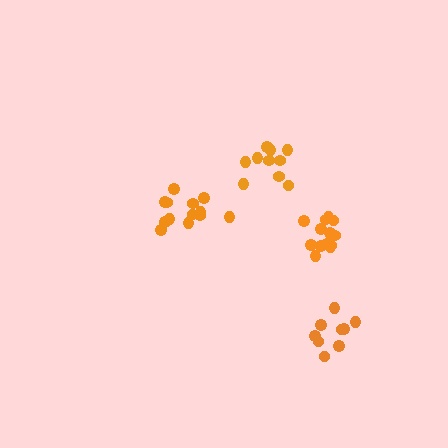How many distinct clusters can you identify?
There are 4 distinct clusters.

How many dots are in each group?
Group 1: 13 dots, Group 2: 13 dots, Group 3: 10 dots, Group 4: 9 dots (45 total).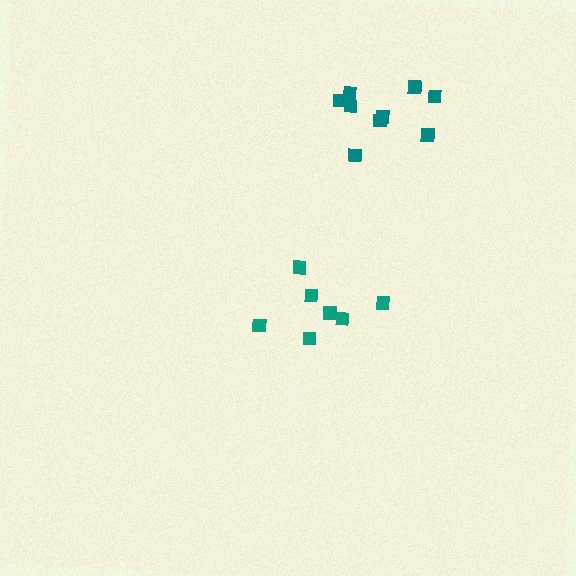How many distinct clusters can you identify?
There are 2 distinct clusters.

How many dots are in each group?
Group 1: 7 dots, Group 2: 9 dots (16 total).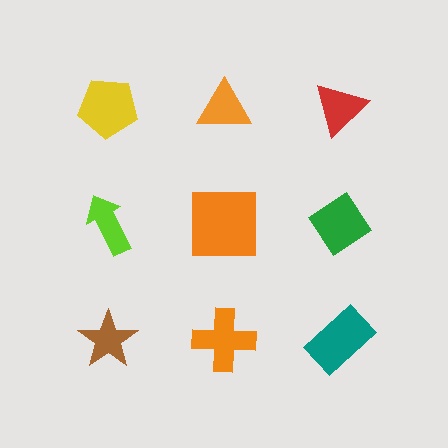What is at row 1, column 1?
A yellow pentagon.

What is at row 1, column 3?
A red triangle.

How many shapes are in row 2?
3 shapes.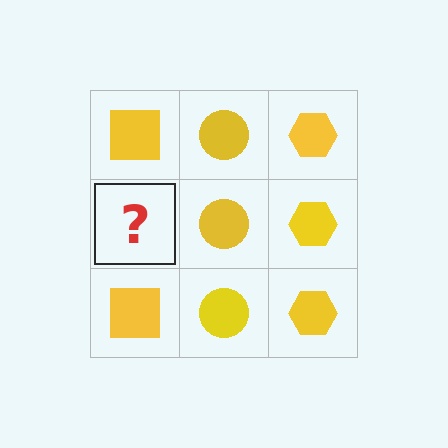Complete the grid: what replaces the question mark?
The question mark should be replaced with a yellow square.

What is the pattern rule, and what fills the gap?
The rule is that each column has a consistent shape. The gap should be filled with a yellow square.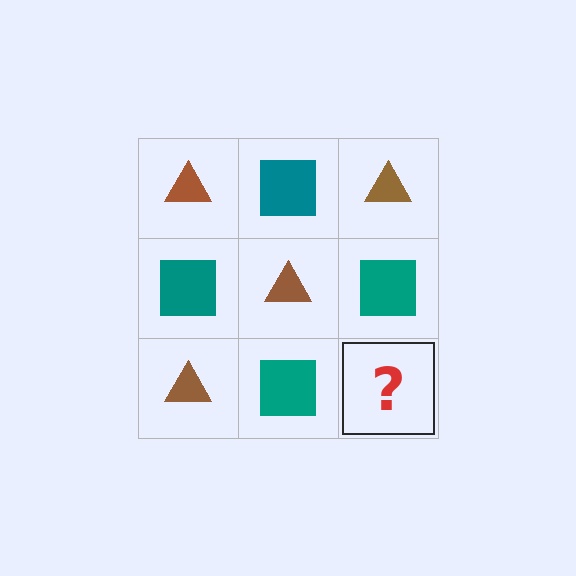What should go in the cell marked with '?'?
The missing cell should contain a brown triangle.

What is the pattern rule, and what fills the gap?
The rule is that it alternates brown triangle and teal square in a checkerboard pattern. The gap should be filled with a brown triangle.